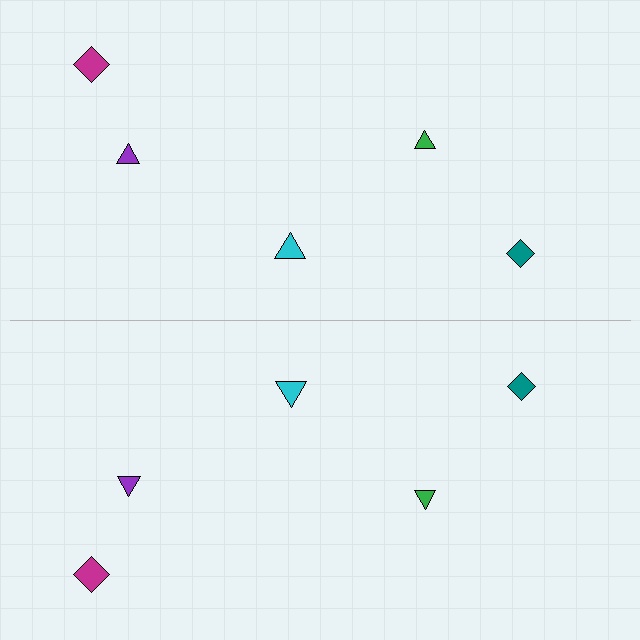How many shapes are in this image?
There are 10 shapes in this image.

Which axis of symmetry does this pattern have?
The pattern has a horizontal axis of symmetry running through the center of the image.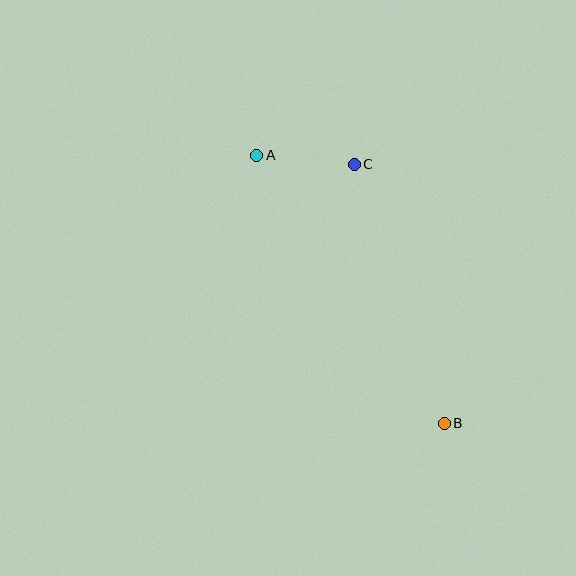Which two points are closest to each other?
Points A and C are closest to each other.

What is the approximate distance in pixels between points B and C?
The distance between B and C is approximately 274 pixels.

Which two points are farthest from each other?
Points A and B are farthest from each other.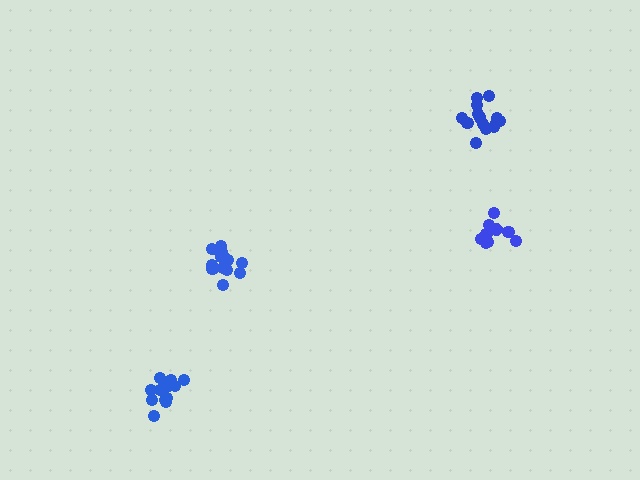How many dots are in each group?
Group 1: 15 dots, Group 2: 10 dots, Group 3: 13 dots, Group 4: 15 dots (53 total).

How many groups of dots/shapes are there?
There are 4 groups.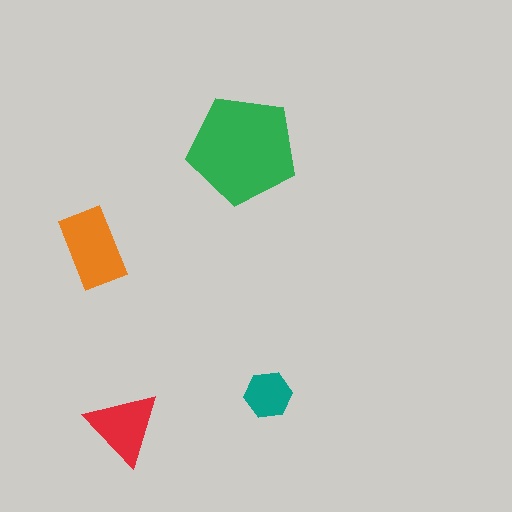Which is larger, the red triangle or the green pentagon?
The green pentagon.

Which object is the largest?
The green pentagon.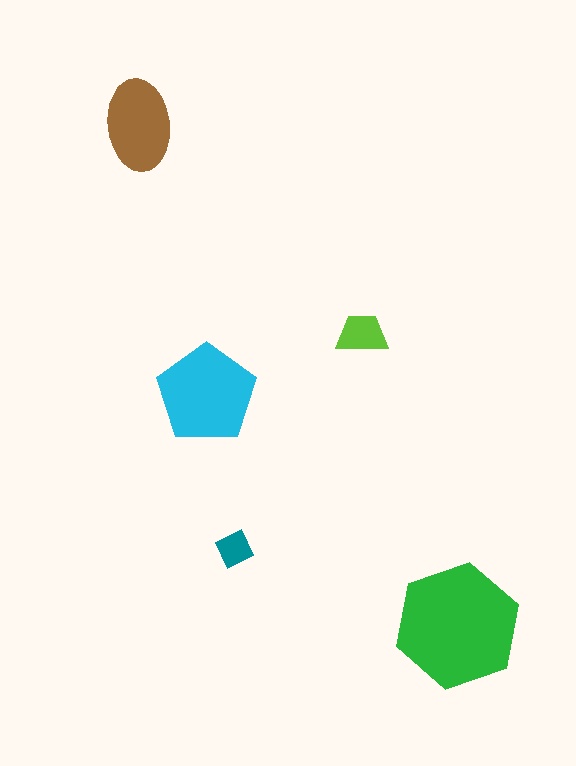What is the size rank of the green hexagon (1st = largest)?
1st.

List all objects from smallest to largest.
The teal diamond, the lime trapezoid, the brown ellipse, the cyan pentagon, the green hexagon.